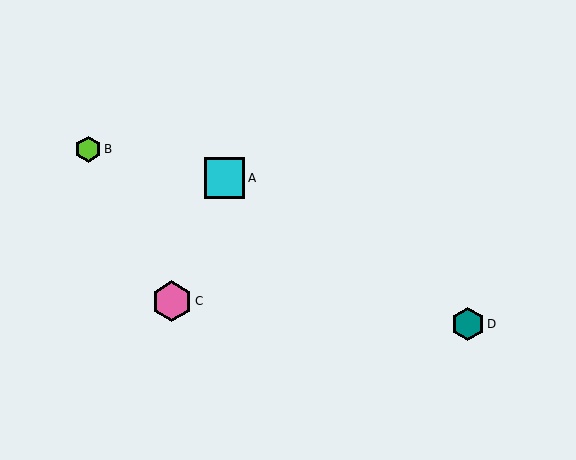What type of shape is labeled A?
Shape A is a cyan square.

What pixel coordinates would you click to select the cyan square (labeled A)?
Click at (225, 178) to select the cyan square A.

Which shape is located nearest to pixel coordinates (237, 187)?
The cyan square (labeled A) at (225, 178) is nearest to that location.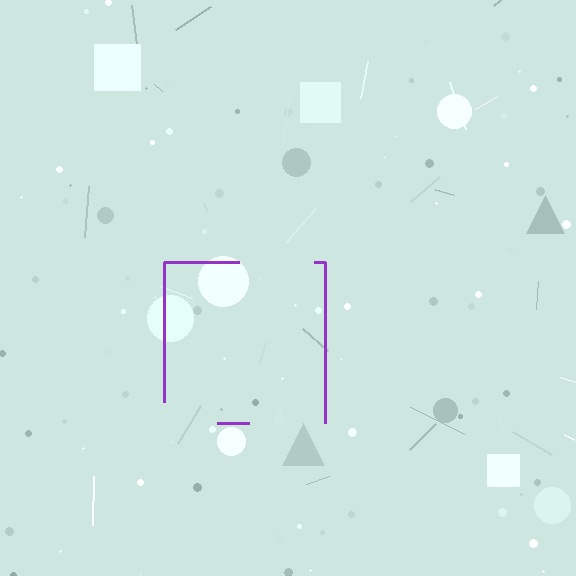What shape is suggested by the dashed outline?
The dashed outline suggests a square.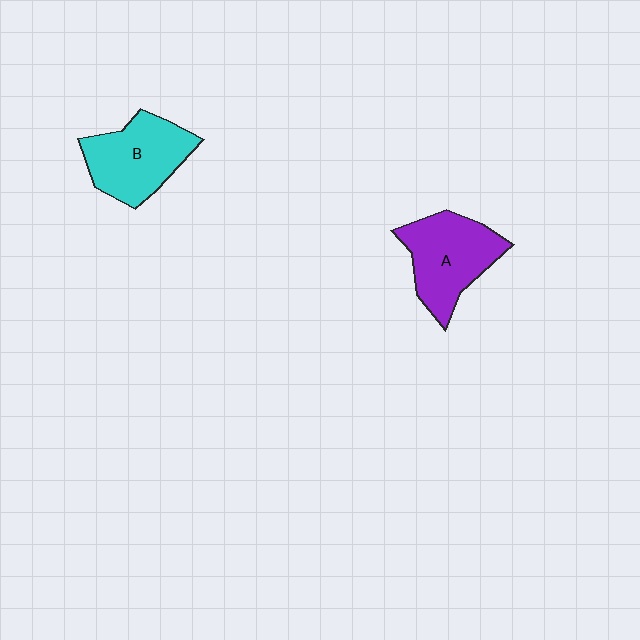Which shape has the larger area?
Shape A (purple).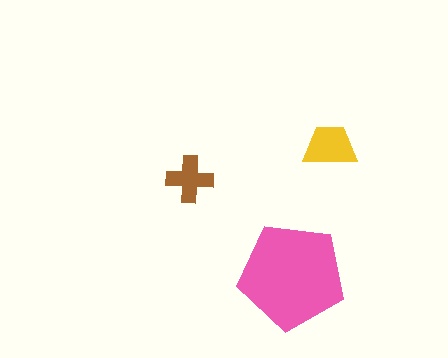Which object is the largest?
The pink pentagon.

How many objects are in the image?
There are 3 objects in the image.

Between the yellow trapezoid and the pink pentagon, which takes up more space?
The pink pentagon.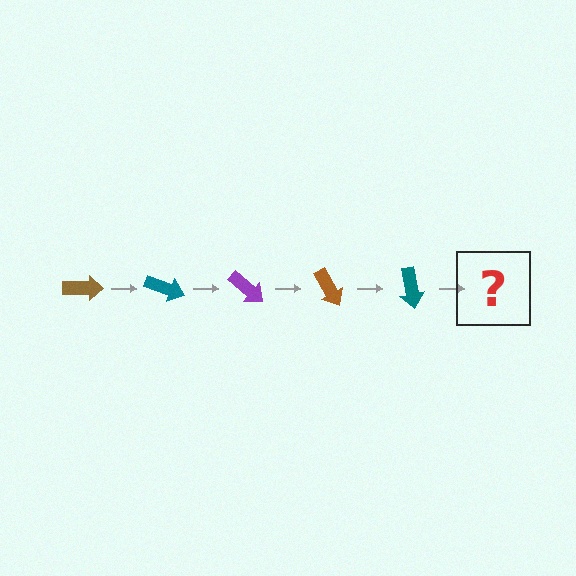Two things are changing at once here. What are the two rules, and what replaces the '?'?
The two rules are that it rotates 20 degrees each step and the color cycles through brown, teal, and purple. The '?' should be a purple arrow, rotated 100 degrees from the start.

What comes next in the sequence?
The next element should be a purple arrow, rotated 100 degrees from the start.